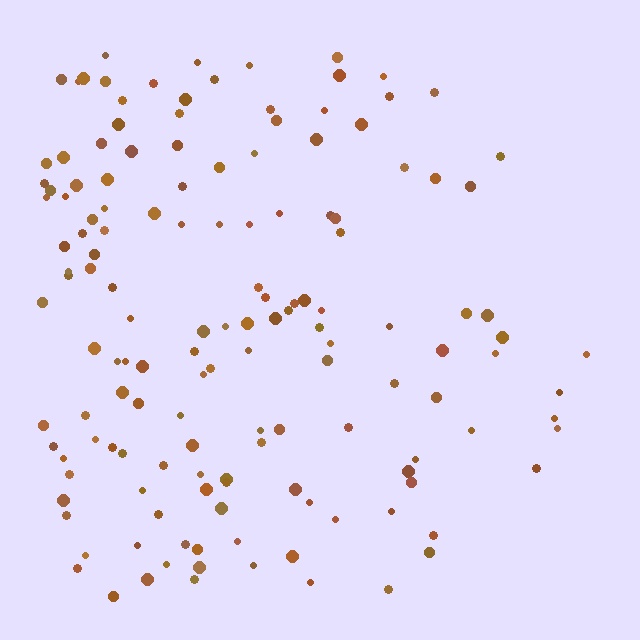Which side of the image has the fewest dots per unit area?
The right.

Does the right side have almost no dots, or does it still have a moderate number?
Still a moderate number, just noticeably fewer than the left.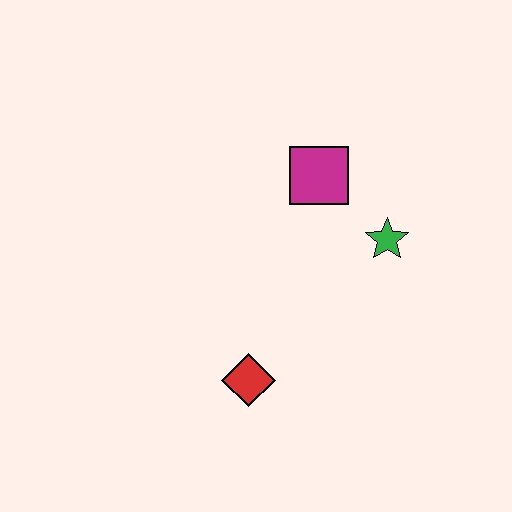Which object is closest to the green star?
The magenta square is closest to the green star.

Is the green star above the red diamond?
Yes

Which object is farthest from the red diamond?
The magenta square is farthest from the red diamond.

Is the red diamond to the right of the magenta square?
No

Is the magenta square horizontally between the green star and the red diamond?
Yes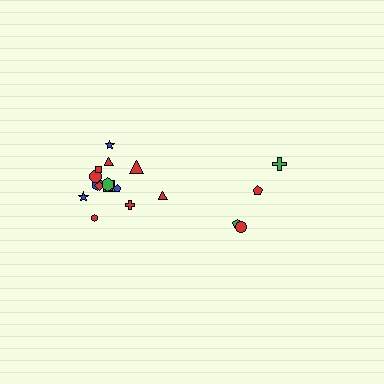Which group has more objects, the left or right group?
The left group.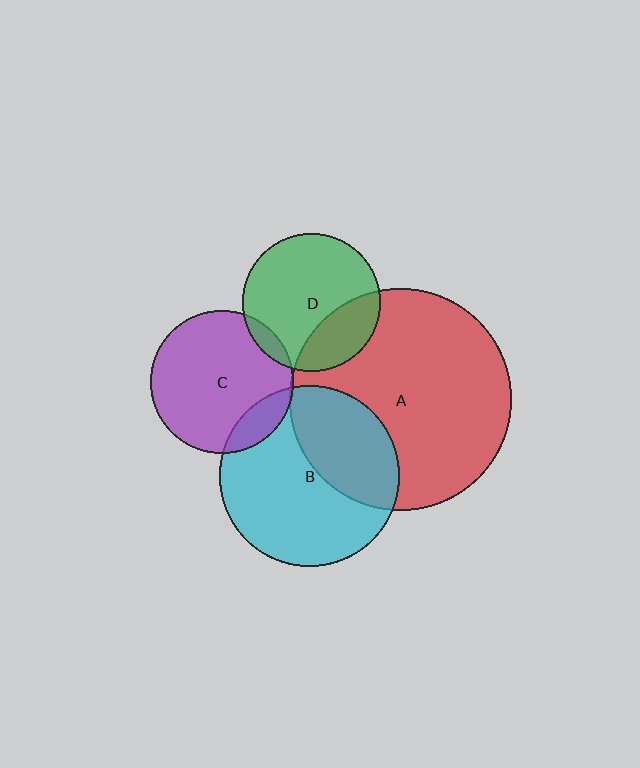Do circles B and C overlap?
Yes.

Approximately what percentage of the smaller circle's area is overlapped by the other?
Approximately 15%.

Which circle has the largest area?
Circle A (red).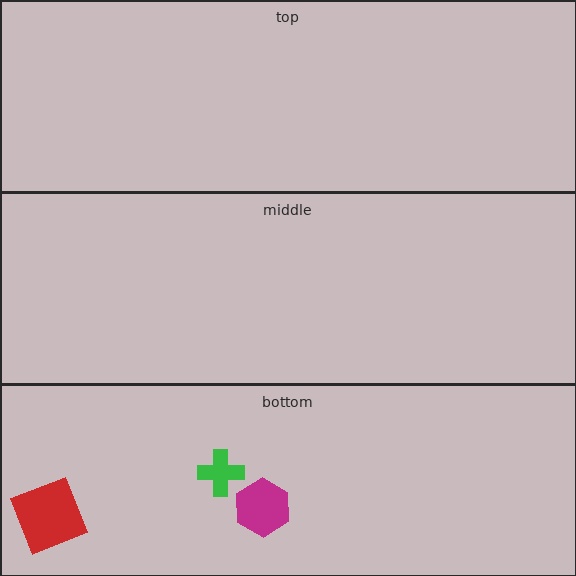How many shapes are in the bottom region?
3.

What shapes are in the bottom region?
The magenta hexagon, the red square, the green cross.